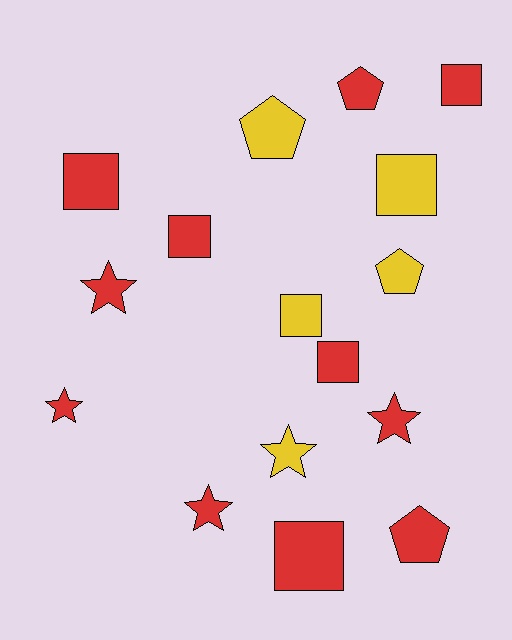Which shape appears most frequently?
Square, with 7 objects.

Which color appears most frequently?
Red, with 11 objects.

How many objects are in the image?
There are 16 objects.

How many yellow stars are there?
There is 1 yellow star.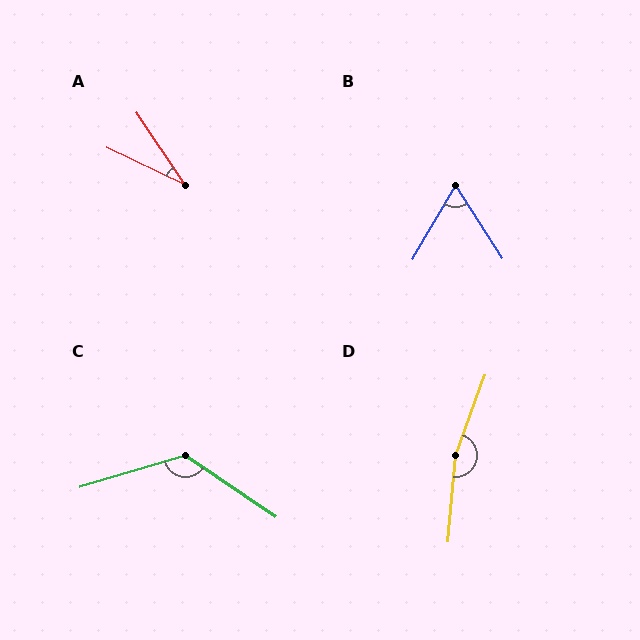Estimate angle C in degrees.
Approximately 129 degrees.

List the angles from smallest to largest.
A (31°), B (63°), C (129°), D (165°).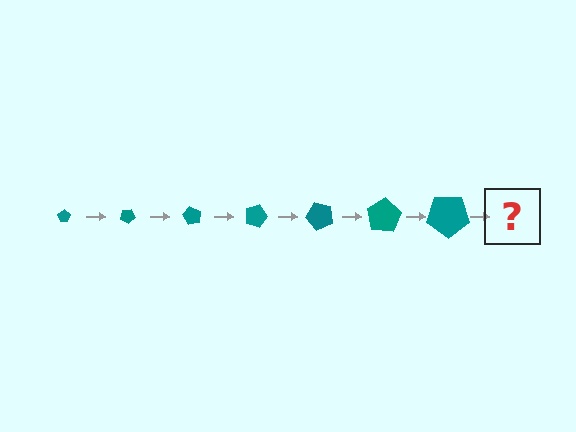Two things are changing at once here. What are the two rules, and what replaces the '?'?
The two rules are that the pentagon grows larger each step and it rotates 30 degrees each step. The '?' should be a pentagon, larger than the previous one and rotated 210 degrees from the start.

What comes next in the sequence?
The next element should be a pentagon, larger than the previous one and rotated 210 degrees from the start.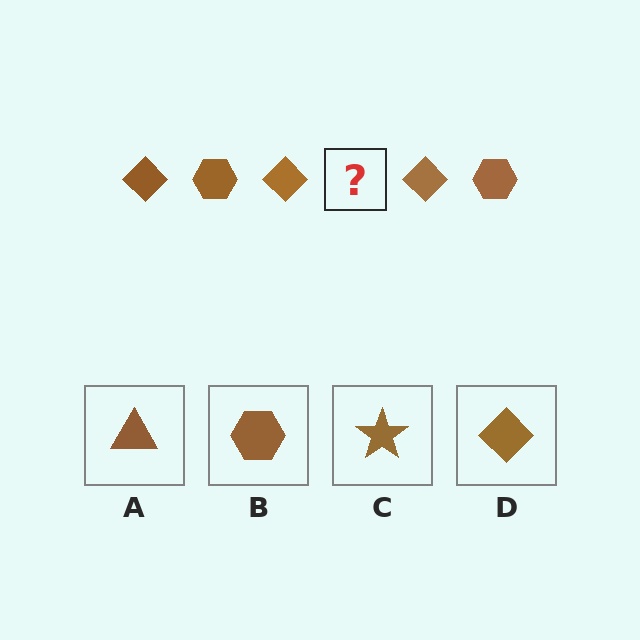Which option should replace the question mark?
Option B.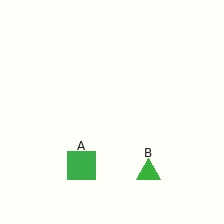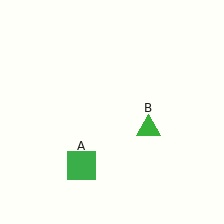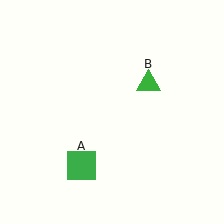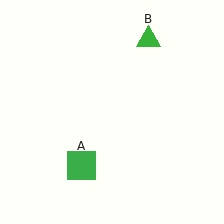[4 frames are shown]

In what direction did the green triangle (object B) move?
The green triangle (object B) moved up.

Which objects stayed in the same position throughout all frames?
Green square (object A) remained stationary.